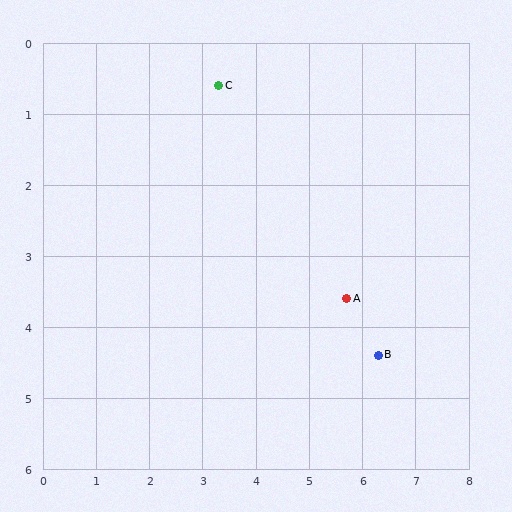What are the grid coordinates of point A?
Point A is at approximately (5.7, 3.6).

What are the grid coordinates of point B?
Point B is at approximately (6.3, 4.4).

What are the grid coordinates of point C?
Point C is at approximately (3.3, 0.6).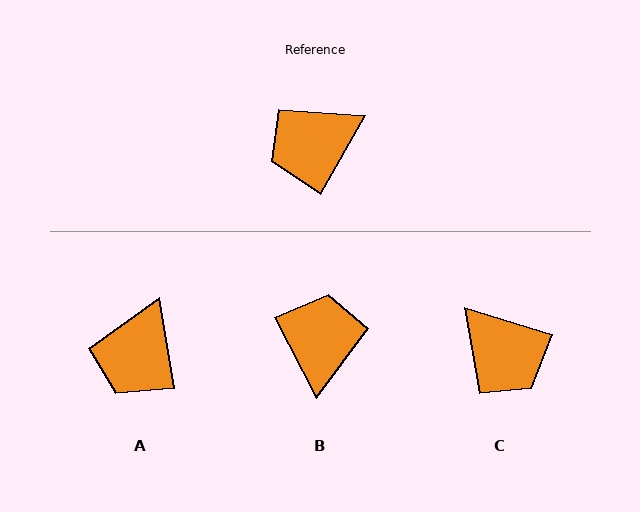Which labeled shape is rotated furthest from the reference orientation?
B, about 123 degrees away.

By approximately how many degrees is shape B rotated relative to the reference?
Approximately 123 degrees clockwise.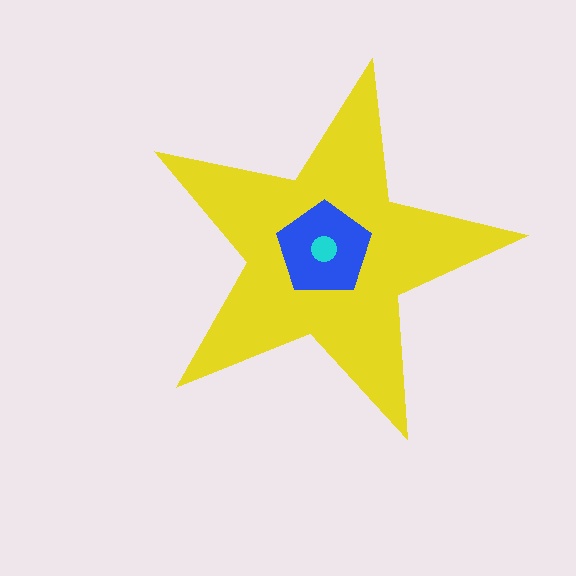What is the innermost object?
The cyan circle.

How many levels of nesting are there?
3.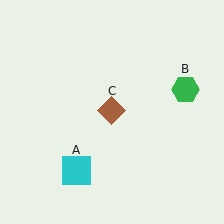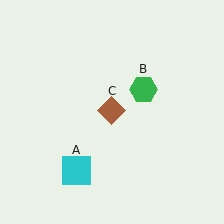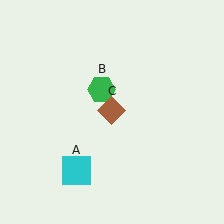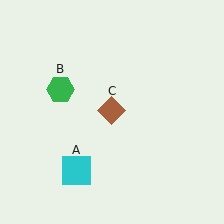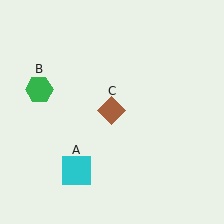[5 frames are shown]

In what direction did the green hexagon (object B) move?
The green hexagon (object B) moved left.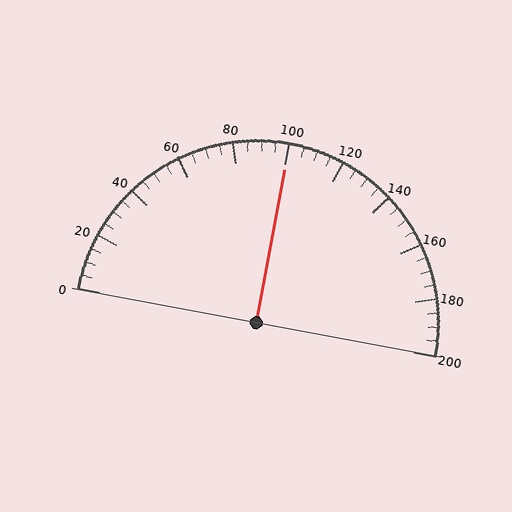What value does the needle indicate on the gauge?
The needle indicates approximately 100.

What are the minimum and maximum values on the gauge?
The gauge ranges from 0 to 200.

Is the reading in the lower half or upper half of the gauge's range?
The reading is in the upper half of the range (0 to 200).